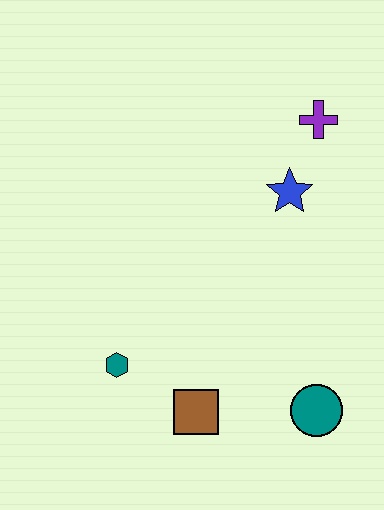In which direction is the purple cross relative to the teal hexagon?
The purple cross is above the teal hexagon.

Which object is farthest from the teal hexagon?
The purple cross is farthest from the teal hexagon.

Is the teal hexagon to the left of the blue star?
Yes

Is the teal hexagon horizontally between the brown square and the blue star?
No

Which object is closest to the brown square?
The teal hexagon is closest to the brown square.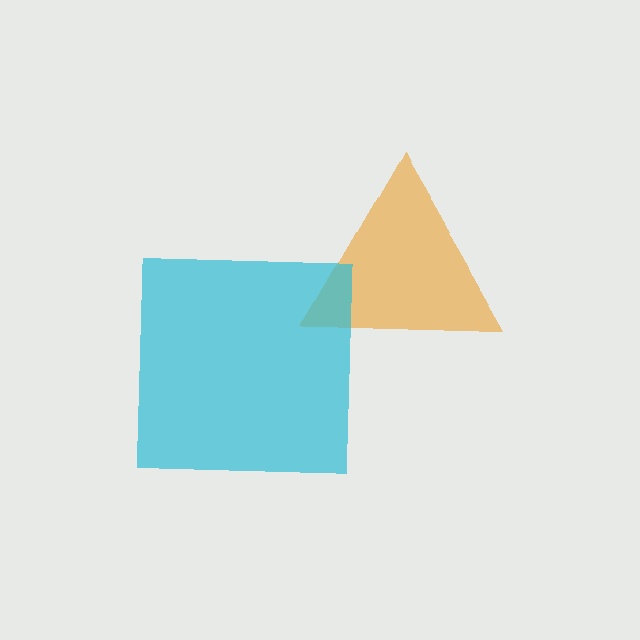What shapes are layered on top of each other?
The layered shapes are: an orange triangle, a cyan square.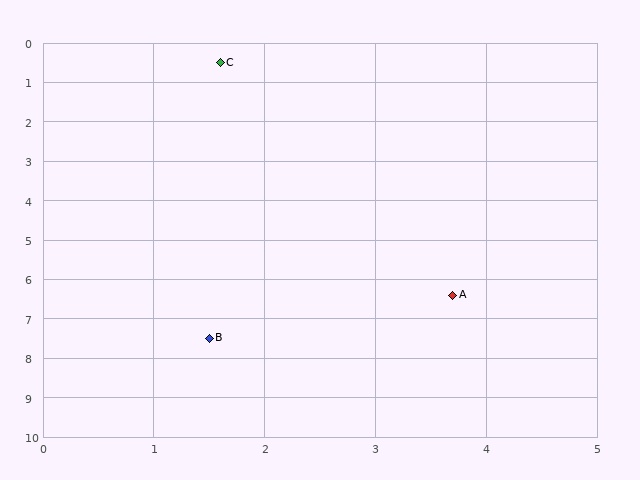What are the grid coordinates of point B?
Point B is at approximately (1.5, 7.5).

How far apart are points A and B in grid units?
Points A and B are about 2.5 grid units apart.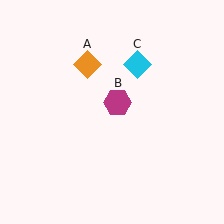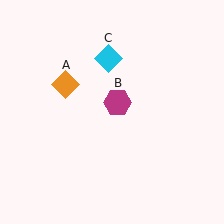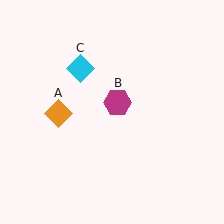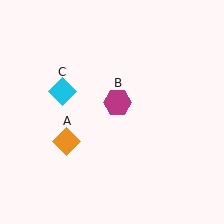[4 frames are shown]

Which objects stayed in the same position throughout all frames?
Magenta hexagon (object B) remained stationary.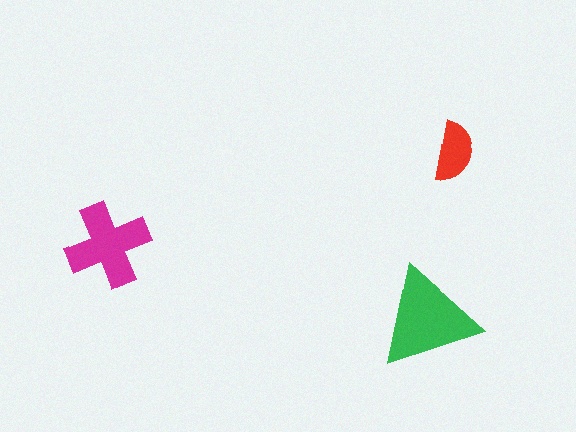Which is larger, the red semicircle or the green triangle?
The green triangle.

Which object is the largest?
The green triangle.